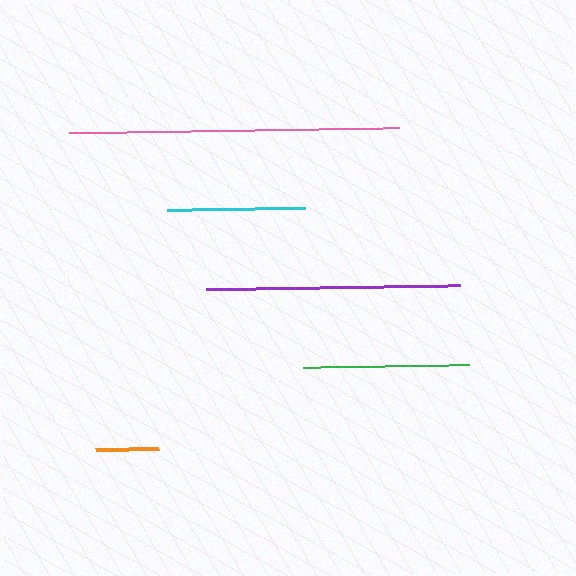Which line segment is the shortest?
The orange line is the shortest at approximately 63 pixels.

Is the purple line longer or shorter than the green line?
The purple line is longer than the green line.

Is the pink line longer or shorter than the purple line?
The pink line is longer than the purple line.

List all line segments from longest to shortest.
From longest to shortest: pink, purple, green, cyan, orange.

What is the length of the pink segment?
The pink segment is approximately 330 pixels long.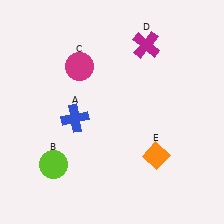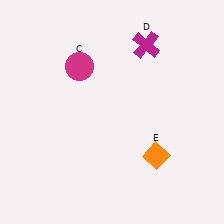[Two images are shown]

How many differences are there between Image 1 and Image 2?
There are 2 differences between the two images.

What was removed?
The lime circle (B), the blue cross (A) were removed in Image 2.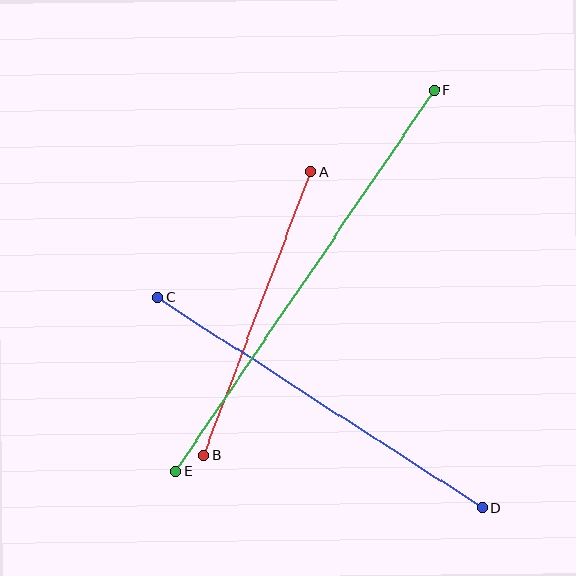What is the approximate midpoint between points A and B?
The midpoint is at approximately (257, 313) pixels.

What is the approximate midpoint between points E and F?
The midpoint is at approximately (305, 281) pixels.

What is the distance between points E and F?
The distance is approximately 461 pixels.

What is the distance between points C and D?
The distance is approximately 387 pixels.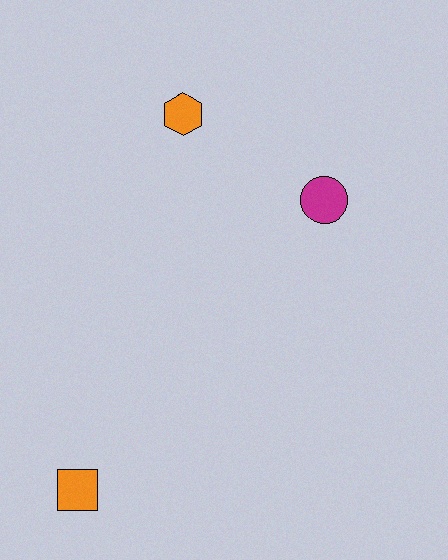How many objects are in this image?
There are 3 objects.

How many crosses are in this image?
There are no crosses.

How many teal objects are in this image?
There are no teal objects.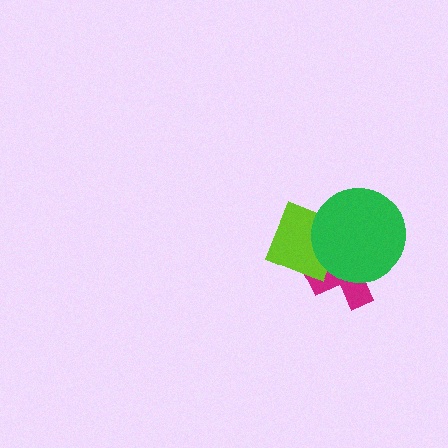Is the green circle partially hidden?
No, no other shape covers it.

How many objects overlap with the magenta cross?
2 objects overlap with the magenta cross.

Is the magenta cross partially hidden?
Yes, it is partially covered by another shape.